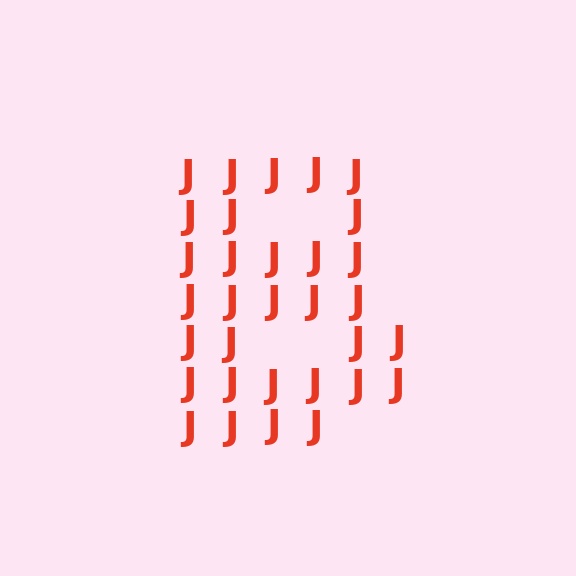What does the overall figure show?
The overall figure shows the letter B.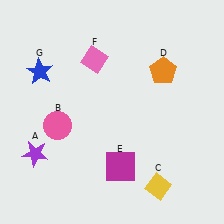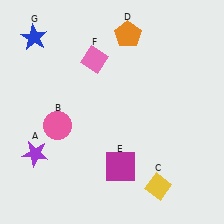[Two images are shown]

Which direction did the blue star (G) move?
The blue star (G) moved up.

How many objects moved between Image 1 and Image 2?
2 objects moved between the two images.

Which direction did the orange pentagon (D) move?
The orange pentagon (D) moved up.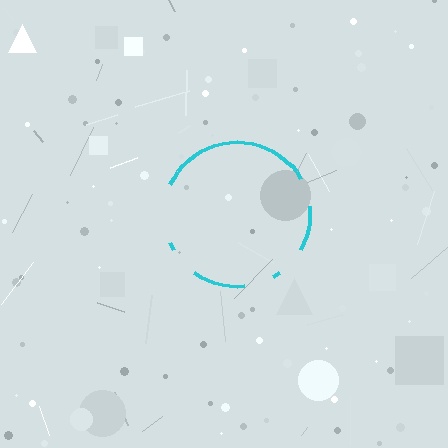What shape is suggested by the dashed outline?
The dashed outline suggests a circle.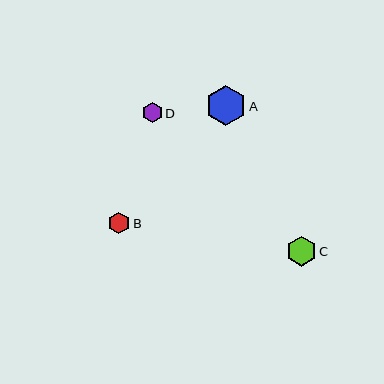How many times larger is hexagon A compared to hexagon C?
Hexagon A is approximately 1.3 times the size of hexagon C.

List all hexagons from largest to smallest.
From largest to smallest: A, C, B, D.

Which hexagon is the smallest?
Hexagon D is the smallest with a size of approximately 20 pixels.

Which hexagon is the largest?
Hexagon A is the largest with a size of approximately 40 pixels.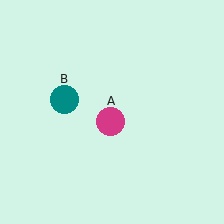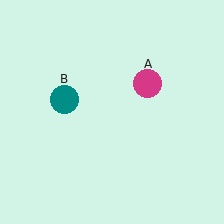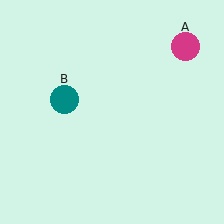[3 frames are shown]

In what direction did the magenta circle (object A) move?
The magenta circle (object A) moved up and to the right.